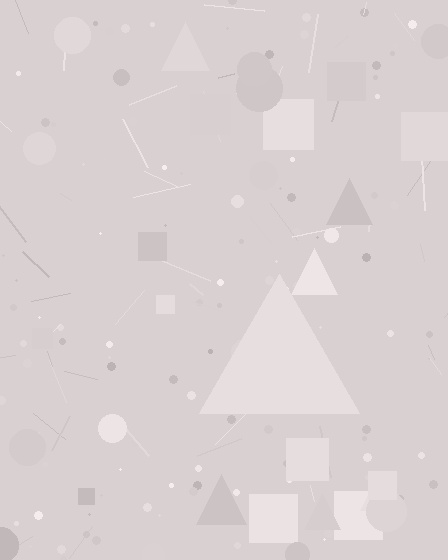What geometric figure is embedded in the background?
A triangle is embedded in the background.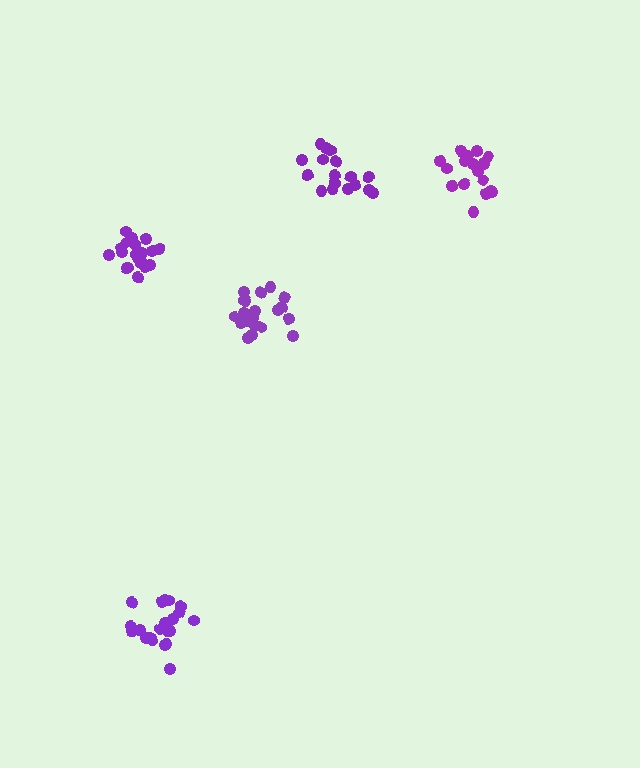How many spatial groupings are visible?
There are 5 spatial groupings.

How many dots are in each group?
Group 1: 17 dots, Group 2: 20 dots, Group 3: 17 dots, Group 4: 21 dots, Group 5: 21 dots (96 total).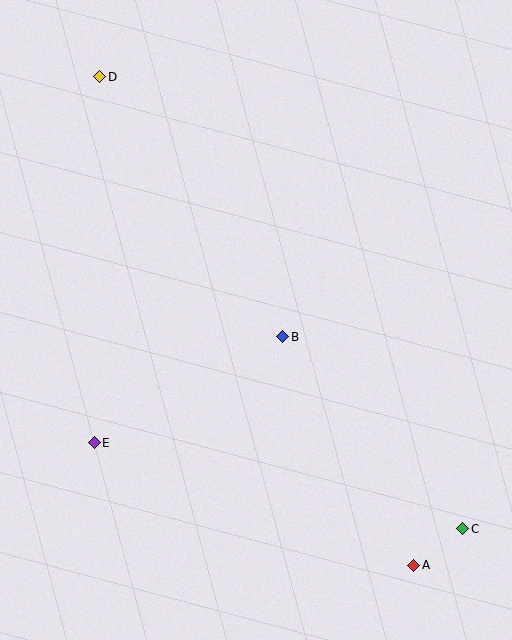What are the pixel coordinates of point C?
Point C is at (463, 529).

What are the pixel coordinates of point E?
Point E is at (94, 443).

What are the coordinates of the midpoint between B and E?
The midpoint between B and E is at (189, 390).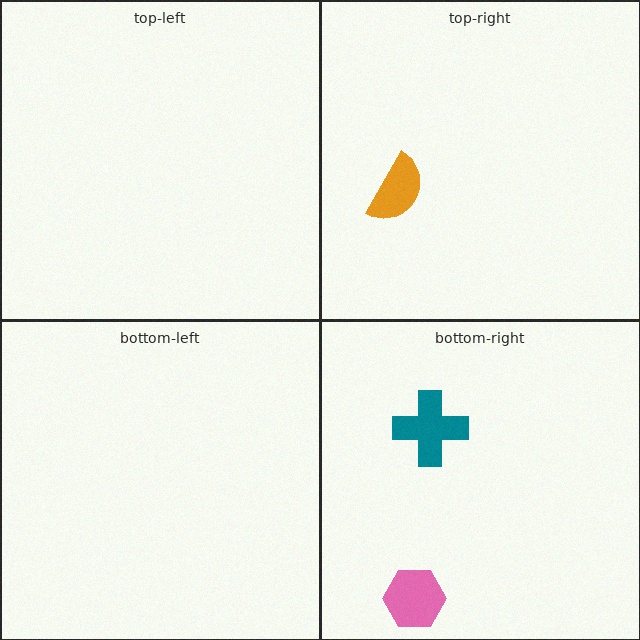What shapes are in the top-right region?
The orange semicircle.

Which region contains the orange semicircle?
The top-right region.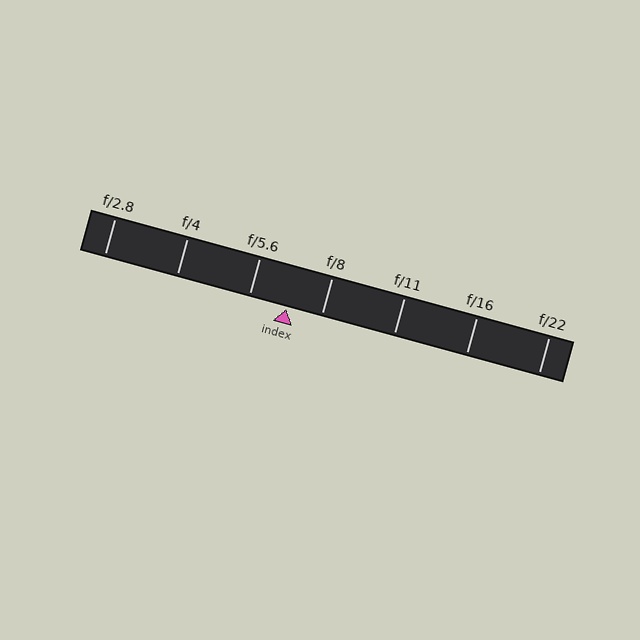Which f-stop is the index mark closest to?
The index mark is closest to f/8.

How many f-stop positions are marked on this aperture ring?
There are 7 f-stop positions marked.